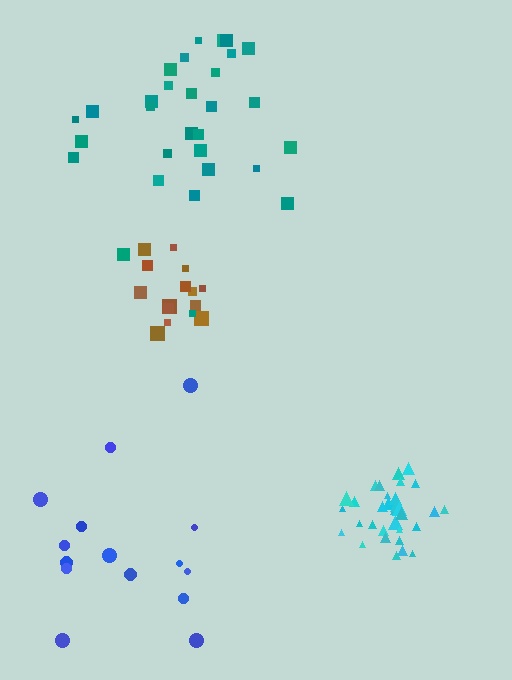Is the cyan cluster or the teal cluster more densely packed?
Cyan.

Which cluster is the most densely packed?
Cyan.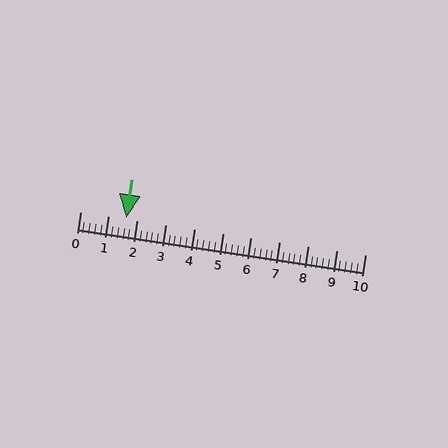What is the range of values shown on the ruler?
The ruler shows values from 0 to 10.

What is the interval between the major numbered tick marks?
The major tick marks are spaced 1 units apart.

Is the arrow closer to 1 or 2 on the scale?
The arrow is closer to 2.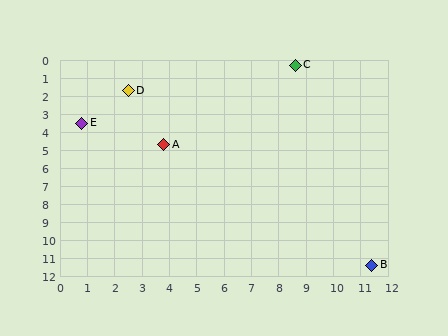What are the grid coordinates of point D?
Point D is at approximately (2.5, 1.7).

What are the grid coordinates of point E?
Point E is at approximately (0.8, 3.5).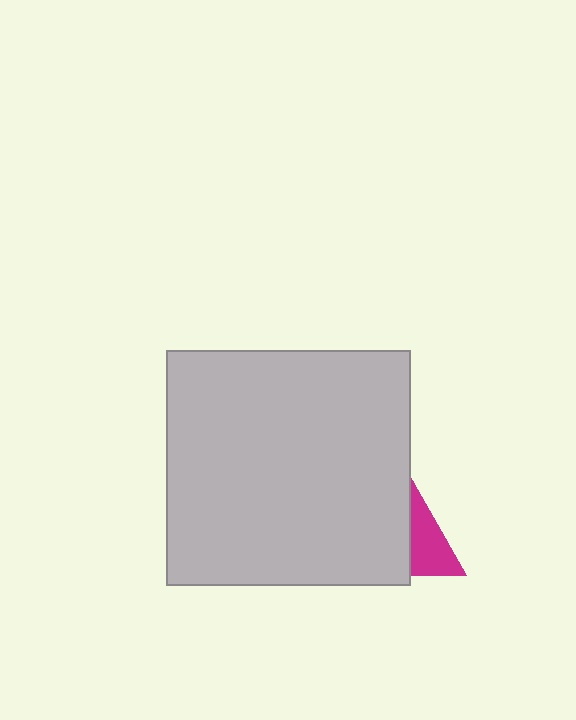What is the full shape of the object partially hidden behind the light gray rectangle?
The partially hidden object is a magenta triangle.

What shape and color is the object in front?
The object in front is a light gray rectangle.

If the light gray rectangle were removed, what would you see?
You would see the complete magenta triangle.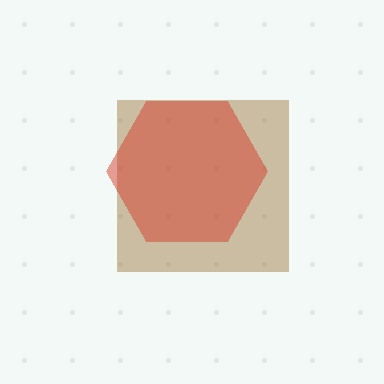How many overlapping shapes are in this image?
There are 2 overlapping shapes in the image.